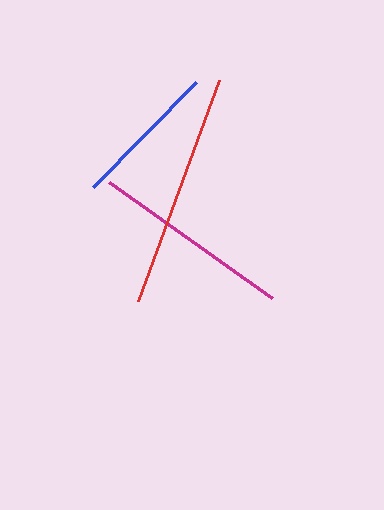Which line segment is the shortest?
The blue line is the shortest at approximately 147 pixels.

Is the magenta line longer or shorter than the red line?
The red line is longer than the magenta line.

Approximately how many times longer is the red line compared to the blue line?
The red line is approximately 1.6 times the length of the blue line.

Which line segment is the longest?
The red line is the longest at approximately 235 pixels.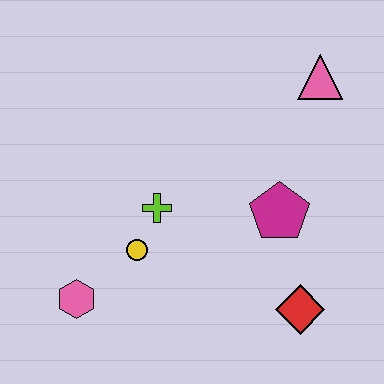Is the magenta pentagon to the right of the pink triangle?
No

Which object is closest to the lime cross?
The yellow circle is closest to the lime cross.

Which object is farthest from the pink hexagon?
The pink triangle is farthest from the pink hexagon.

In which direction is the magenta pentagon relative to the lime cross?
The magenta pentagon is to the right of the lime cross.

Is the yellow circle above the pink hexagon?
Yes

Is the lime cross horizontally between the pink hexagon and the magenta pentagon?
Yes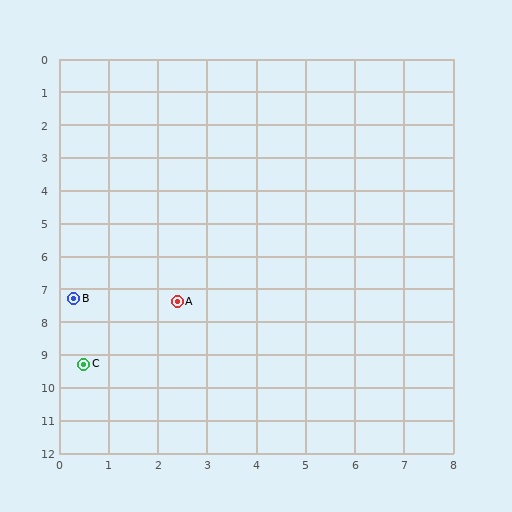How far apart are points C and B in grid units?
Points C and B are about 2.0 grid units apart.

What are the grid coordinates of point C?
Point C is at approximately (0.5, 9.3).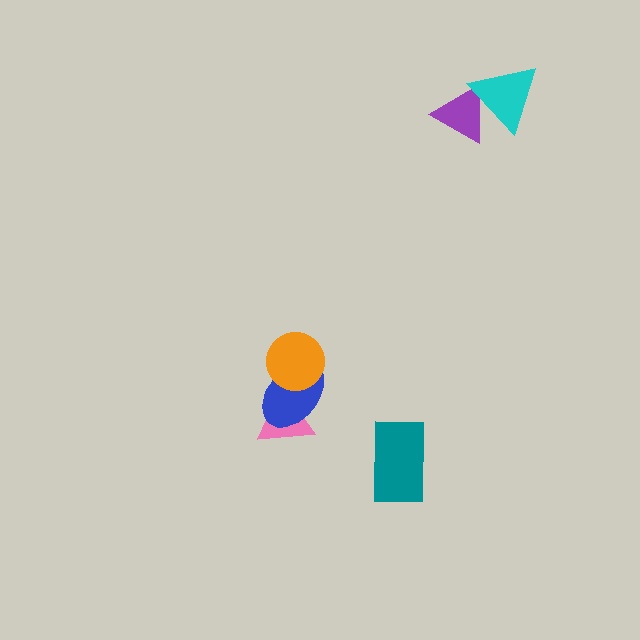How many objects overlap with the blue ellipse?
2 objects overlap with the blue ellipse.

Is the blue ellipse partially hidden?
Yes, it is partially covered by another shape.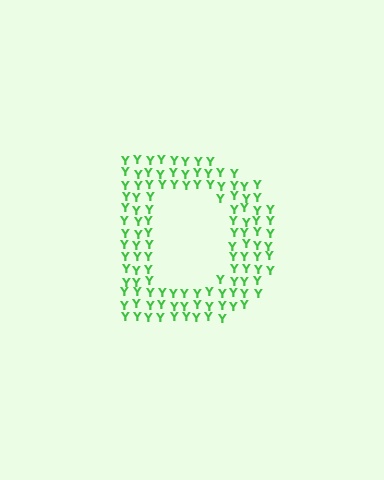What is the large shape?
The large shape is the letter D.